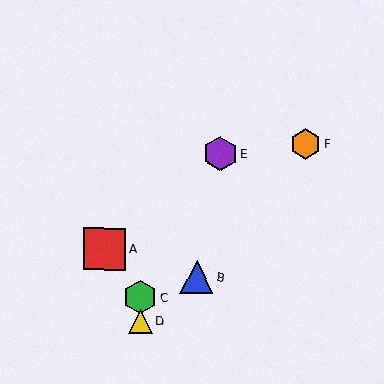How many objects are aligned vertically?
2 objects (C, D) are aligned vertically.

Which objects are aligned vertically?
Objects C, D are aligned vertically.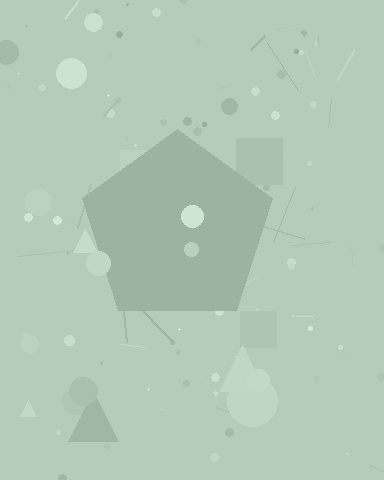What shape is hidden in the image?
A pentagon is hidden in the image.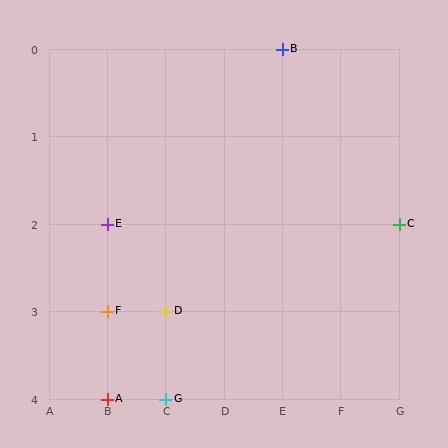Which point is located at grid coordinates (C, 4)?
Point G is at (C, 4).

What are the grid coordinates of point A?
Point A is at grid coordinates (B, 4).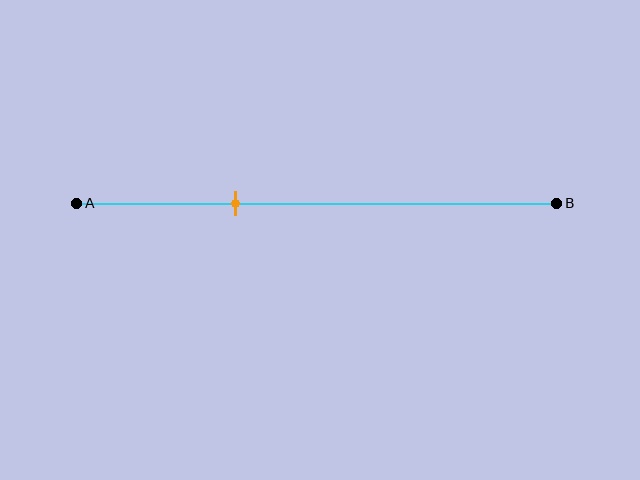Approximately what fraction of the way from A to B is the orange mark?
The orange mark is approximately 35% of the way from A to B.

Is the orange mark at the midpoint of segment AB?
No, the mark is at about 35% from A, not at the 50% midpoint.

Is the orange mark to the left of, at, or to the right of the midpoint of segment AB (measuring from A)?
The orange mark is to the left of the midpoint of segment AB.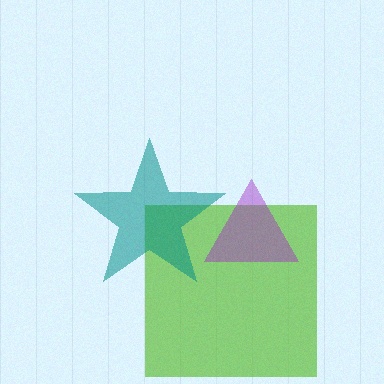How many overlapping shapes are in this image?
There are 3 overlapping shapes in the image.